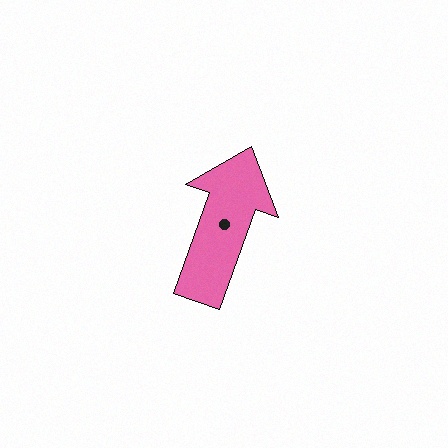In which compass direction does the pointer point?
North.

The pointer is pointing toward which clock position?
Roughly 1 o'clock.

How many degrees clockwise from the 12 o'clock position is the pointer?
Approximately 20 degrees.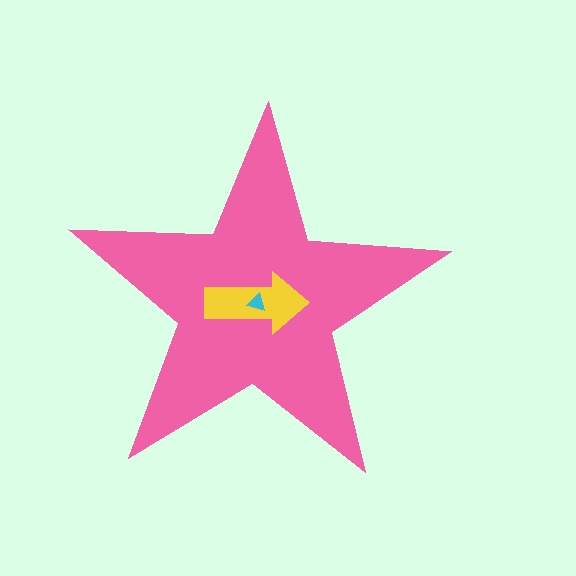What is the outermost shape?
The pink star.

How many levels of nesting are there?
3.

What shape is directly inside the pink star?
The yellow arrow.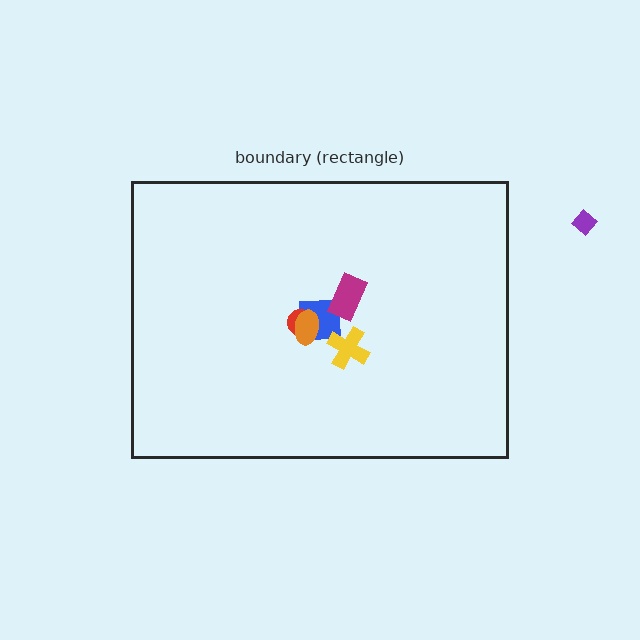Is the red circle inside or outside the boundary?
Inside.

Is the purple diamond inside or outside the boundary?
Outside.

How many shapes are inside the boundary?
5 inside, 1 outside.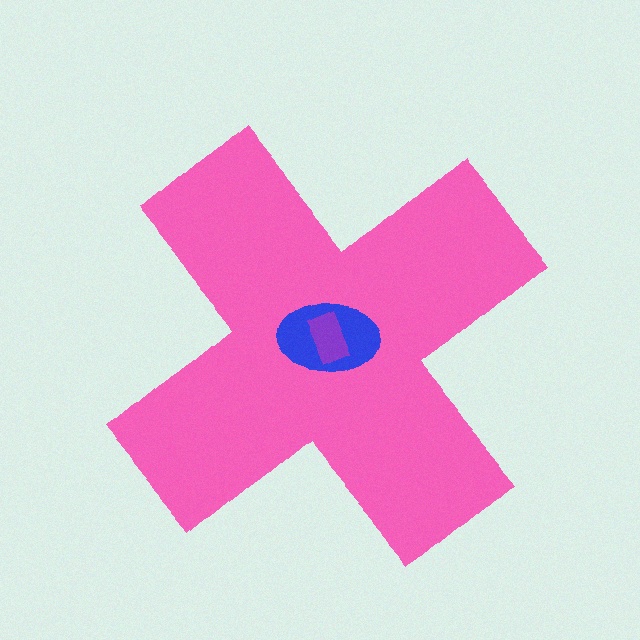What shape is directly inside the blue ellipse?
The purple rectangle.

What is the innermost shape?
The purple rectangle.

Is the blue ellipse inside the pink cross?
Yes.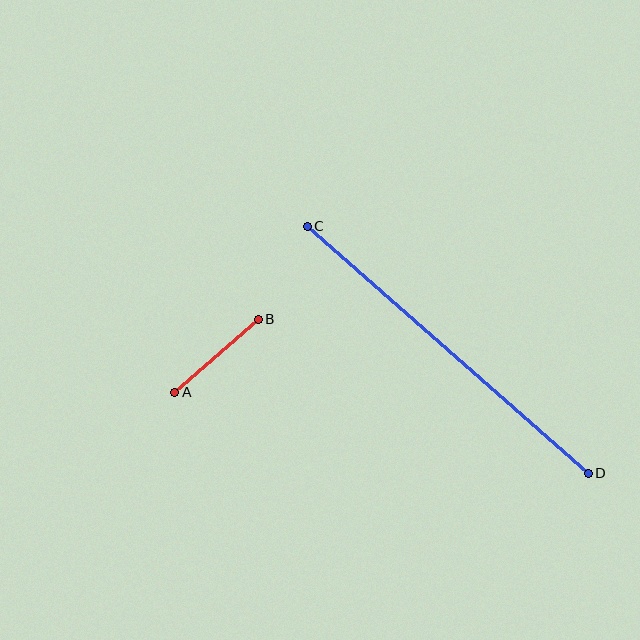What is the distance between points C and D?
The distance is approximately 374 pixels.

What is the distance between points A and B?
The distance is approximately 111 pixels.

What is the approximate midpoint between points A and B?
The midpoint is at approximately (216, 356) pixels.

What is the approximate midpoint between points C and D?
The midpoint is at approximately (448, 350) pixels.